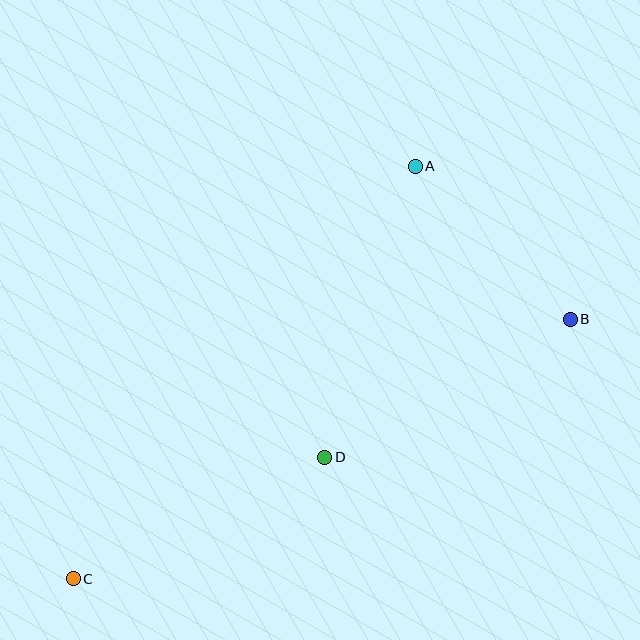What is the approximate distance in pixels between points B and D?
The distance between B and D is approximately 282 pixels.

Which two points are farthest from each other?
Points B and C are farthest from each other.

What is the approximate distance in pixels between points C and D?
The distance between C and D is approximately 279 pixels.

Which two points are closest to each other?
Points A and B are closest to each other.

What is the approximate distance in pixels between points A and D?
The distance between A and D is approximately 305 pixels.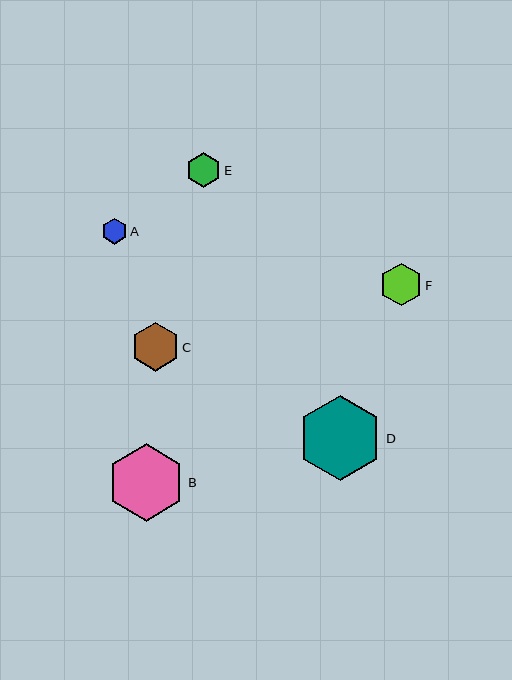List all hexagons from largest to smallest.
From largest to smallest: D, B, C, F, E, A.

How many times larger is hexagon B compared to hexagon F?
Hexagon B is approximately 1.8 times the size of hexagon F.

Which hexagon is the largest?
Hexagon D is the largest with a size of approximately 85 pixels.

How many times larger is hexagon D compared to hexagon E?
Hexagon D is approximately 2.4 times the size of hexagon E.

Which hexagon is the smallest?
Hexagon A is the smallest with a size of approximately 26 pixels.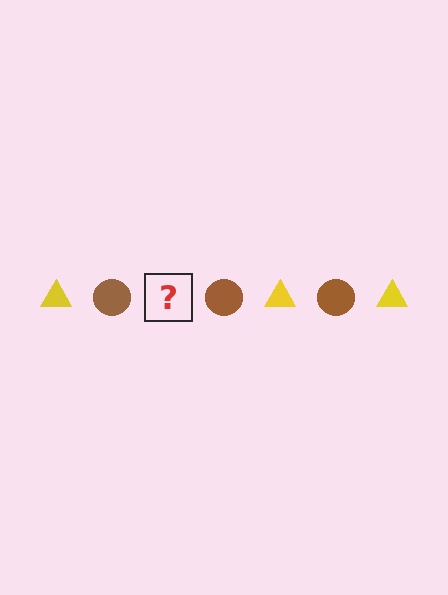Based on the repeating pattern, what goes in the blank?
The blank should be a yellow triangle.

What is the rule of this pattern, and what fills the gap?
The rule is that the pattern alternates between yellow triangle and brown circle. The gap should be filled with a yellow triangle.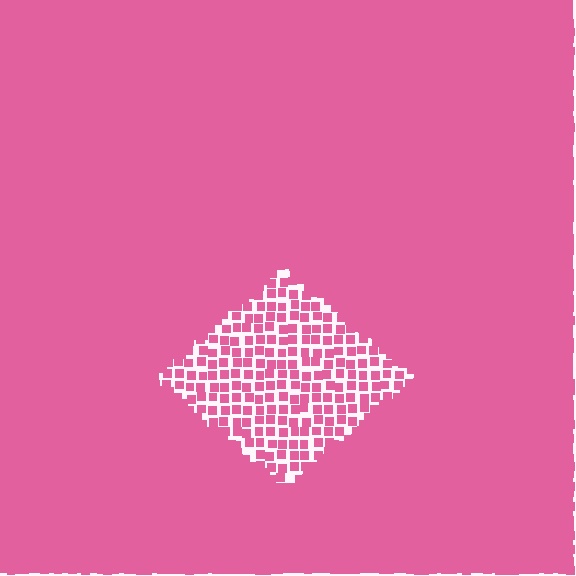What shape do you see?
I see a diamond.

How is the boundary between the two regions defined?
The boundary is defined by a change in element density (approximately 2.8x ratio). All elements are the same color, size, and shape.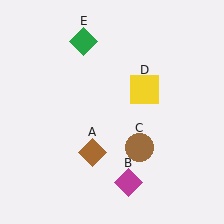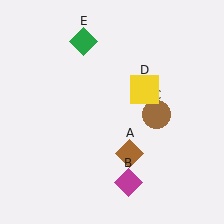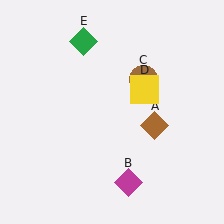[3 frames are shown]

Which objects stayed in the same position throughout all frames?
Magenta diamond (object B) and yellow square (object D) and green diamond (object E) remained stationary.